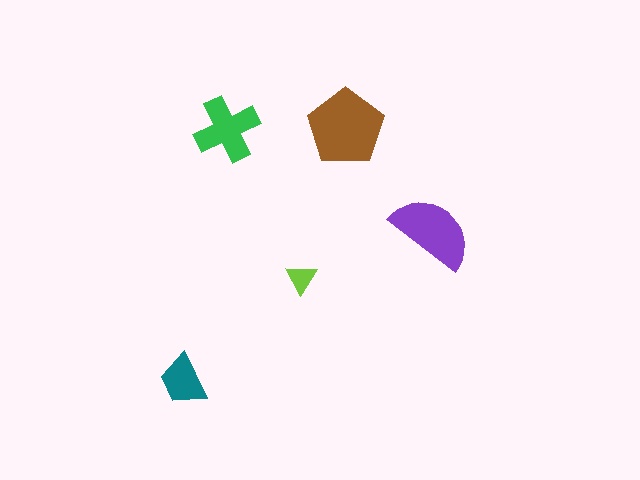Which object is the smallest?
The lime triangle.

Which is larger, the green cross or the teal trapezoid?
The green cross.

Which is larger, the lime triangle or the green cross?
The green cross.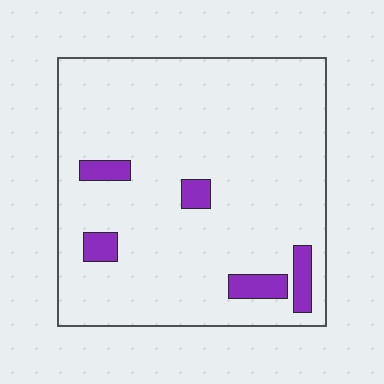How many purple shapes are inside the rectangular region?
5.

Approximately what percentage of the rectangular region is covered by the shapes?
Approximately 10%.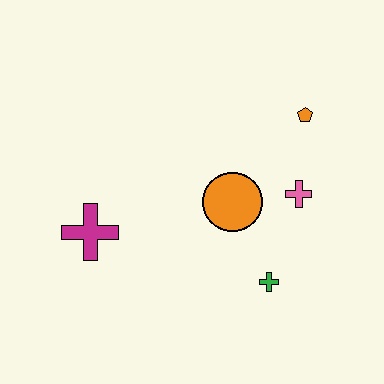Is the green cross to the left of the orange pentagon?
Yes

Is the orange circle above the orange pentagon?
No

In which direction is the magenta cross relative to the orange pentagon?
The magenta cross is to the left of the orange pentagon.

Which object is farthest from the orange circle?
The magenta cross is farthest from the orange circle.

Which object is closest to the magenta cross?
The orange circle is closest to the magenta cross.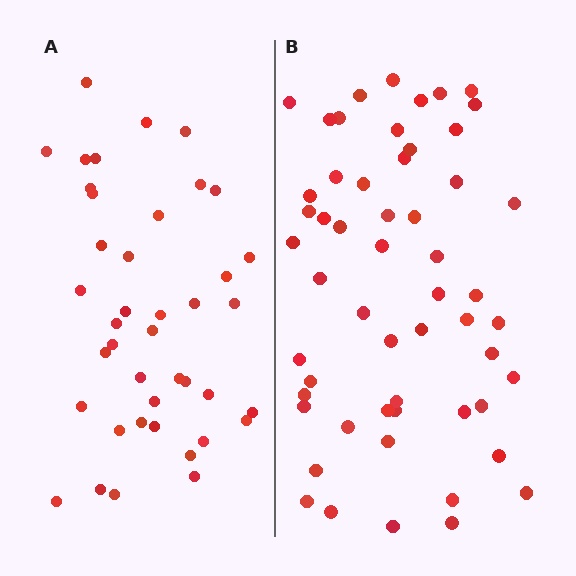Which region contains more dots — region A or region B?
Region B (the right region) has more dots.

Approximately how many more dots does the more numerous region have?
Region B has approximately 15 more dots than region A.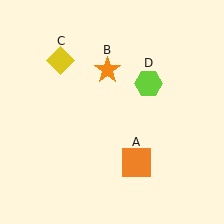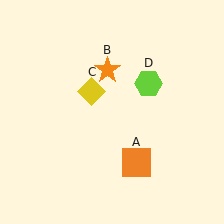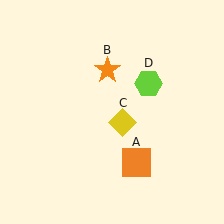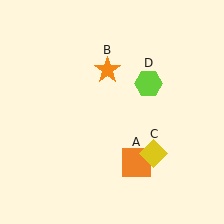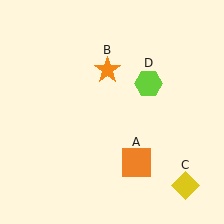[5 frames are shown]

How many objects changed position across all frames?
1 object changed position: yellow diamond (object C).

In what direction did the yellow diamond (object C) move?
The yellow diamond (object C) moved down and to the right.